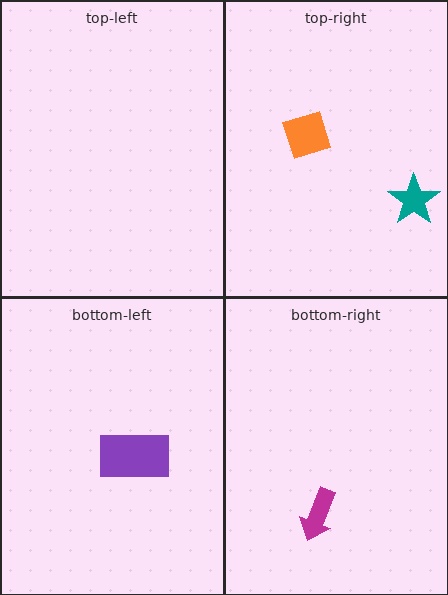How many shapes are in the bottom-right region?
1.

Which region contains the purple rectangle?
The bottom-left region.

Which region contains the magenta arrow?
The bottom-right region.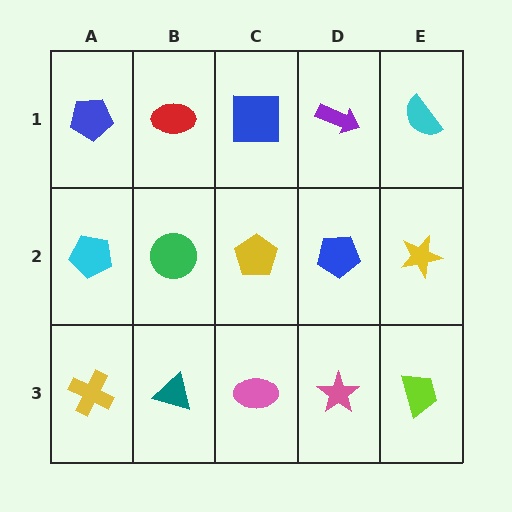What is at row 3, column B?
A teal triangle.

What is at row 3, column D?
A pink star.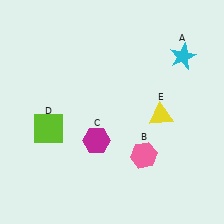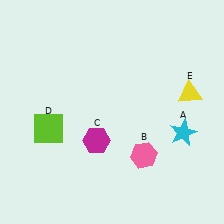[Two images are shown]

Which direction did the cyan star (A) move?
The cyan star (A) moved down.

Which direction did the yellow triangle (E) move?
The yellow triangle (E) moved right.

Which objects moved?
The objects that moved are: the cyan star (A), the yellow triangle (E).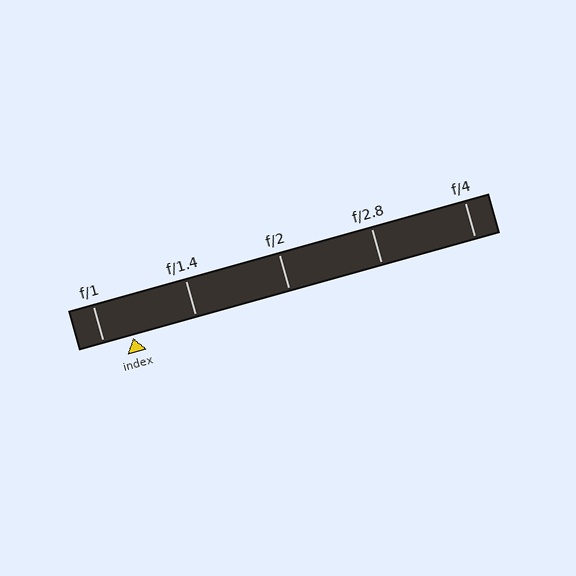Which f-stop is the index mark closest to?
The index mark is closest to f/1.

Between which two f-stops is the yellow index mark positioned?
The index mark is between f/1 and f/1.4.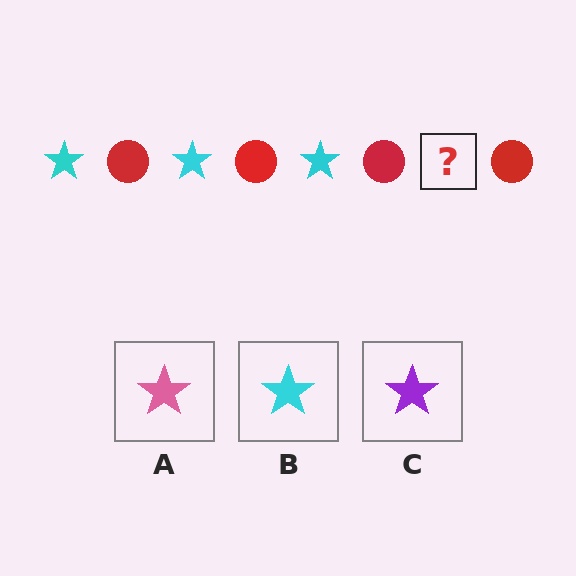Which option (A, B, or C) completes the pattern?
B.